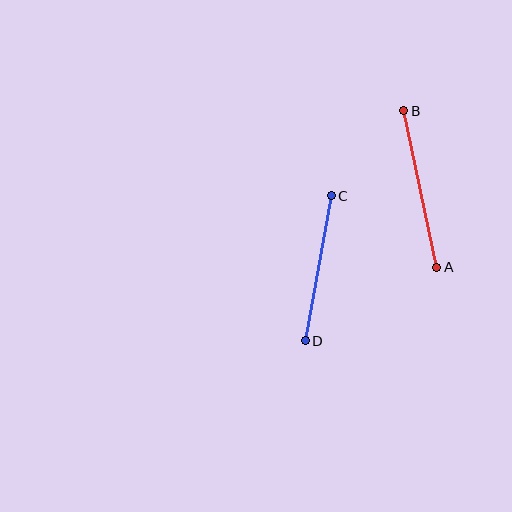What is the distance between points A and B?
The distance is approximately 160 pixels.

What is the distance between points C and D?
The distance is approximately 148 pixels.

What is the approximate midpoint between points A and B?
The midpoint is at approximately (420, 189) pixels.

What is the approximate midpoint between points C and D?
The midpoint is at approximately (318, 268) pixels.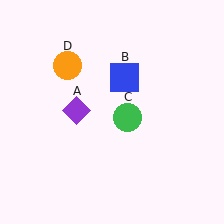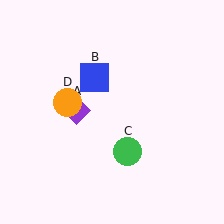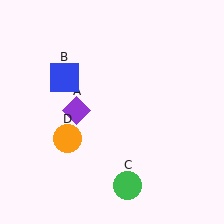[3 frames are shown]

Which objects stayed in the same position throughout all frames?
Purple diamond (object A) remained stationary.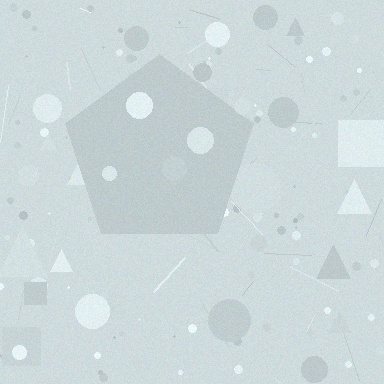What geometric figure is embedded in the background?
A pentagon is embedded in the background.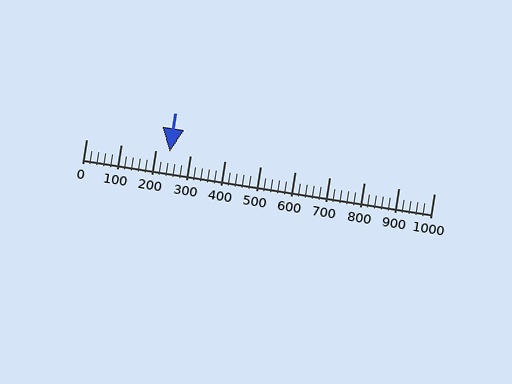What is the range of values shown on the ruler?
The ruler shows values from 0 to 1000.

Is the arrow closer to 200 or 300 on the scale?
The arrow is closer to 200.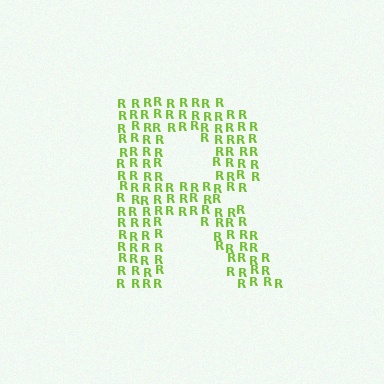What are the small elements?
The small elements are letter R's.